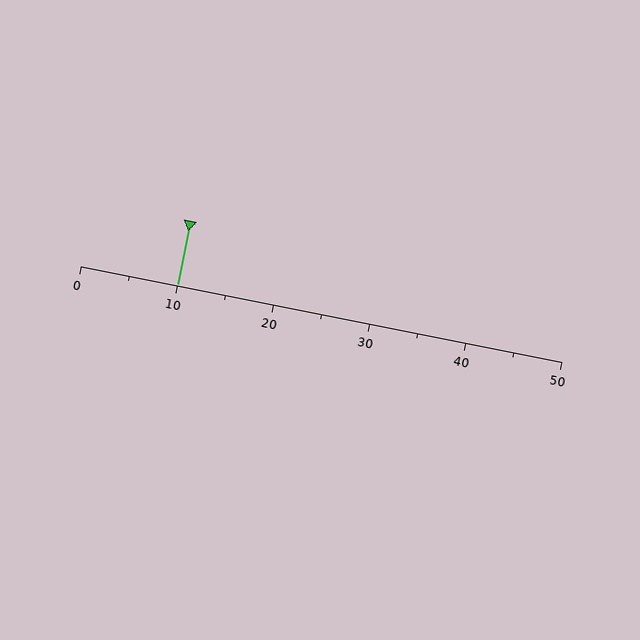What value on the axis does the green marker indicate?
The marker indicates approximately 10.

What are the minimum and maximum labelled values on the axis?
The axis runs from 0 to 50.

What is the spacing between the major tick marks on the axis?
The major ticks are spaced 10 apart.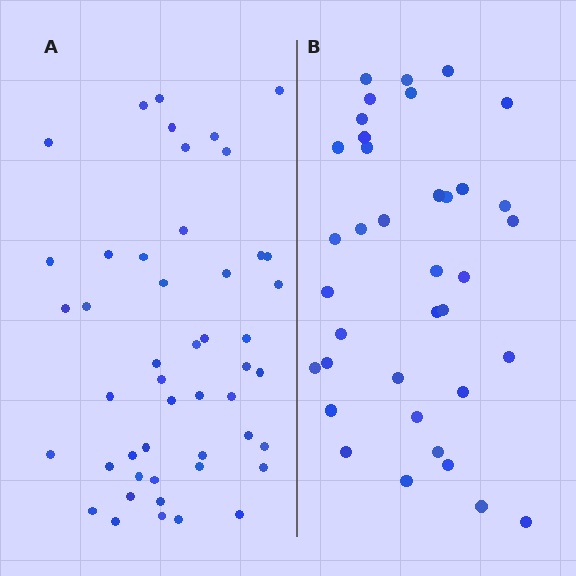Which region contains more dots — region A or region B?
Region A (the left region) has more dots.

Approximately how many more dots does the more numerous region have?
Region A has roughly 12 or so more dots than region B.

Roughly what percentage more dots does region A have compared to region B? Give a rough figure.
About 30% more.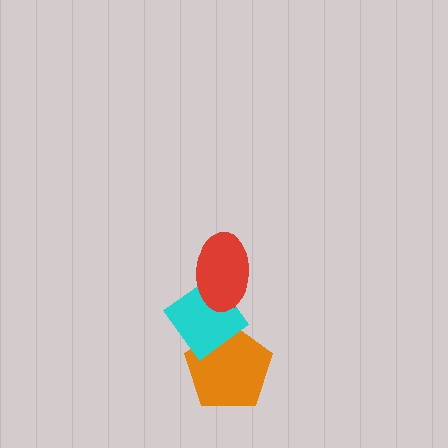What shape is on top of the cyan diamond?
The red ellipse is on top of the cyan diamond.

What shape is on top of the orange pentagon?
The cyan diamond is on top of the orange pentagon.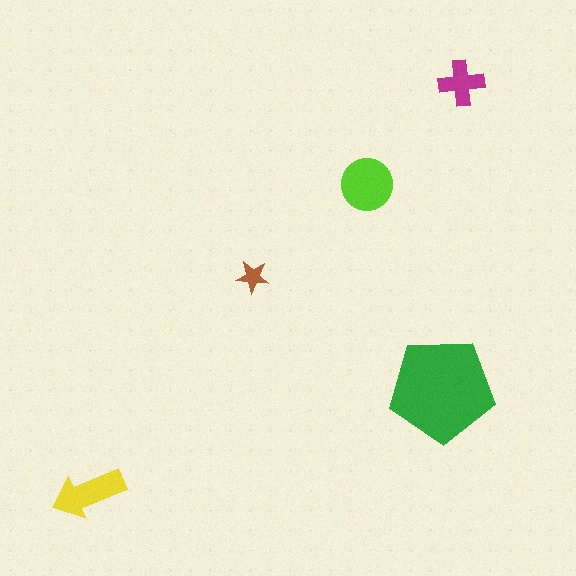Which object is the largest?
The green pentagon.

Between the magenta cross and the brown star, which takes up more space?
The magenta cross.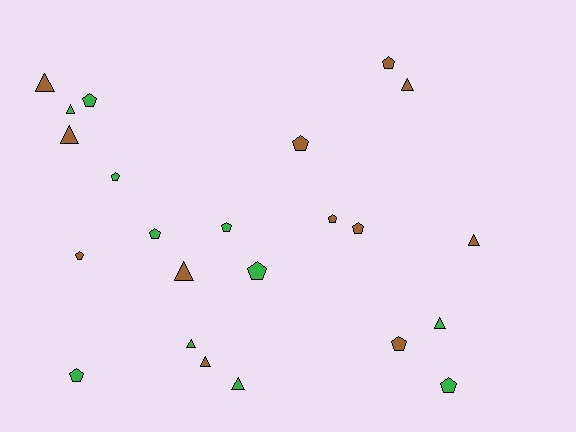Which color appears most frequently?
Brown, with 12 objects.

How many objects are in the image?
There are 23 objects.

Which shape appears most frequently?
Pentagon, with 13 objects.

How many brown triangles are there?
There are 6 brown triangles.